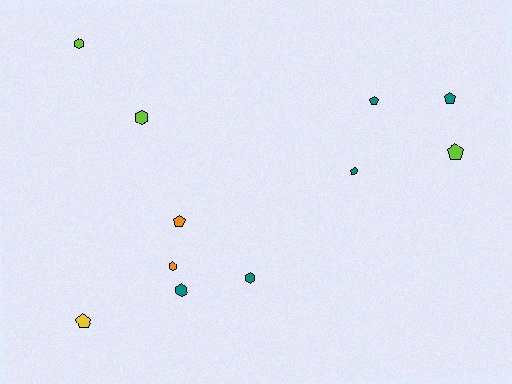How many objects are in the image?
There are 11 objects.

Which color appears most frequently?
Teal, with 5 objects.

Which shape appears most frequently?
Pentagon, with 6 objects.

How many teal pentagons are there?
There are 3 teal pentagons.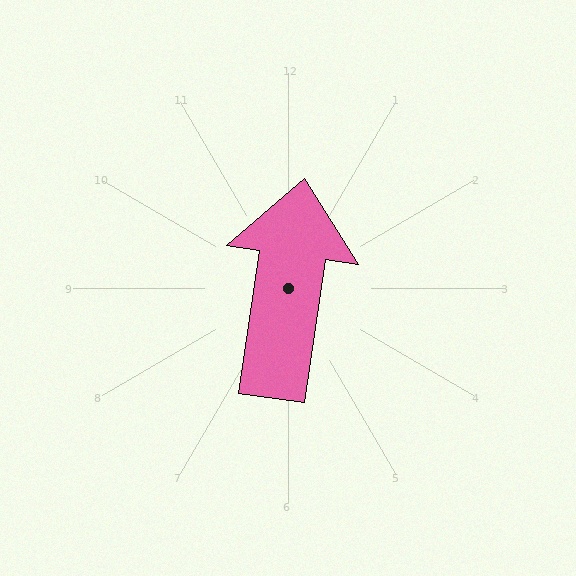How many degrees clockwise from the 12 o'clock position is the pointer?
Approximately 8 degrees.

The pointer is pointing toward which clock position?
Roughly 12 o'clock.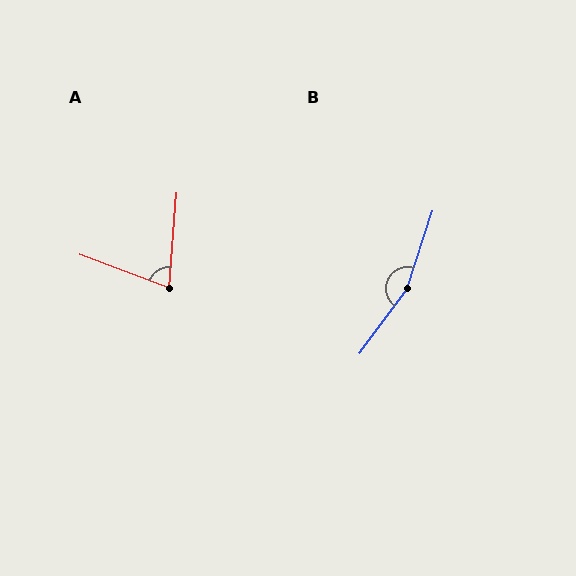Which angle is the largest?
B, at approximately 162 degrees.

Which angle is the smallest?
A, at approximately 74 degrees.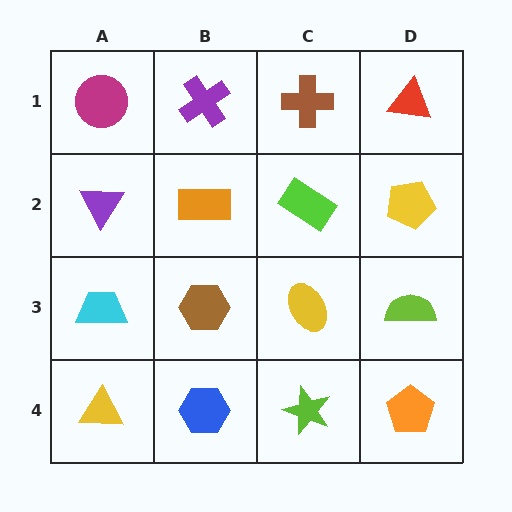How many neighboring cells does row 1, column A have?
2.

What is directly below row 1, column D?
A yellow pentagon.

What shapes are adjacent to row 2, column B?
A purple cross (row 1, column B), a brown hexagon (row 3, column B), a purple triangle (row 2, column A), a lime rectangle (row 2, column C).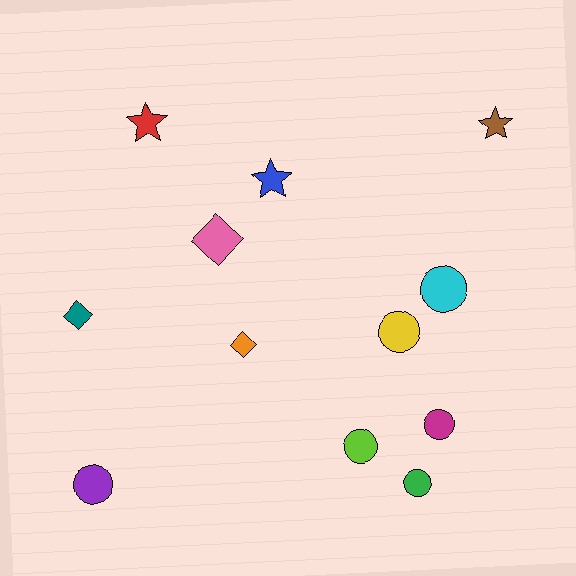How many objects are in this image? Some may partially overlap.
There are 12 objects.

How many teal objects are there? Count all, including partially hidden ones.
There is 1 teal object.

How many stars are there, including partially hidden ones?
There are 3 stars.